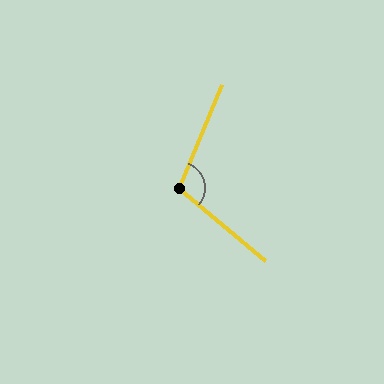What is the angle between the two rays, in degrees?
Approximately 107 degrees.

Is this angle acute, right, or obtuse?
It is obtuse.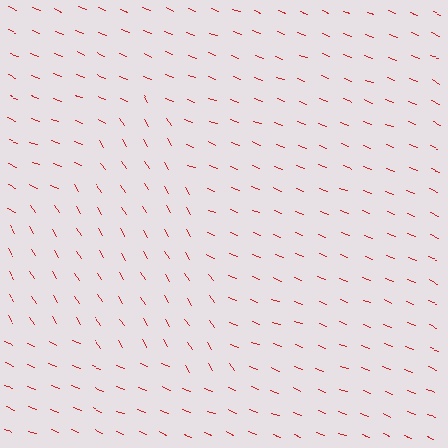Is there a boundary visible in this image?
Yes, there is a texture boundary formed by a change in line orientation.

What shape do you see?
I see a triangle.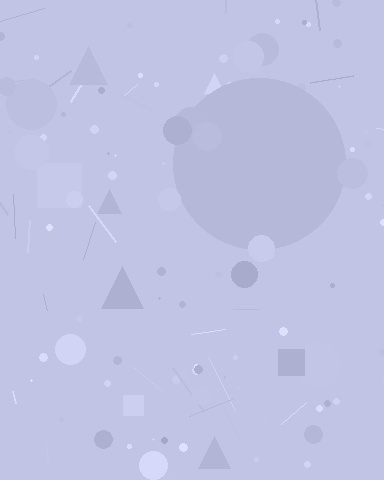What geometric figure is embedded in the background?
A circle is embedded in the background.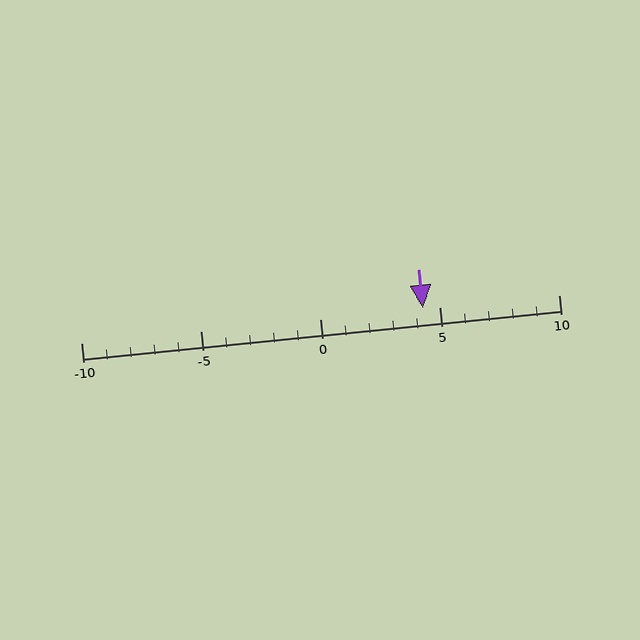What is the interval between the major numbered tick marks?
The major tick marks are spaced 5 units apart.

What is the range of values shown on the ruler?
The ruler shows values from -10 to 10.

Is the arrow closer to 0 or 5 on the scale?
The arrow is closer to 5.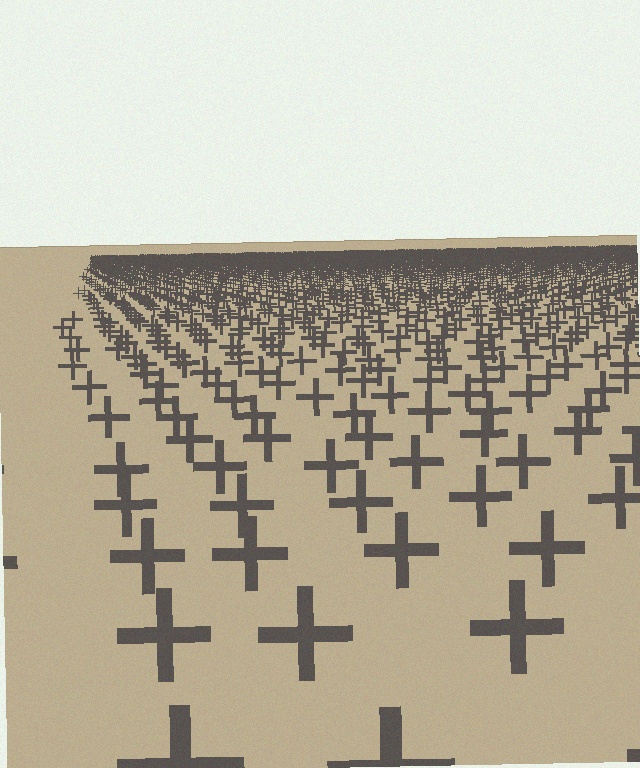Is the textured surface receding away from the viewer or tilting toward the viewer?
The surface is receding away from the viewer. Texture elements get smaller and denser toward the top.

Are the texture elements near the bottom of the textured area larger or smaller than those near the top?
Larger. Near the bottom, elements are closer to the viewer and appear at a bigger on-screen size.